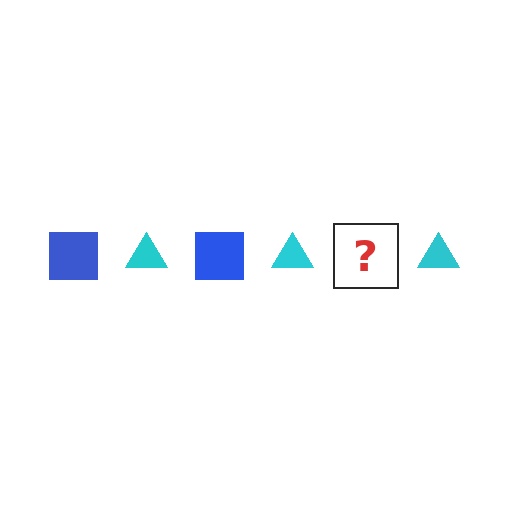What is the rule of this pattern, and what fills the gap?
The rule is that the pattern alternates between blue square and cyan triangle. The gap should be filled with a blue square.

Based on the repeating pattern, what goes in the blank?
The blank should be a blue square.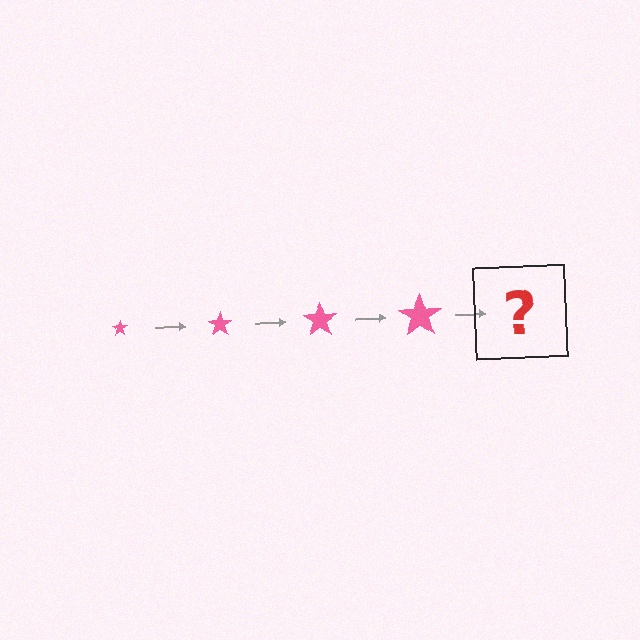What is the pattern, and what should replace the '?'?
The pattern is that the star gets progressively larger each step. The '?' should be a pink star, larger than the previous one.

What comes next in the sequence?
The next element should be a pink star, larger than the previous one.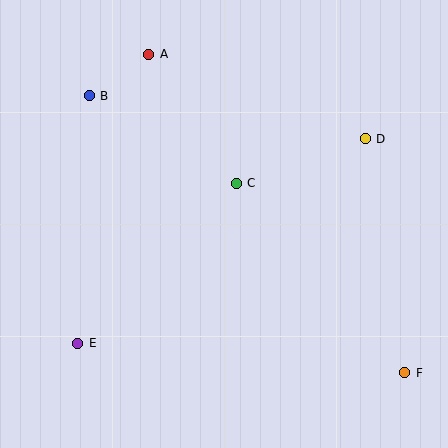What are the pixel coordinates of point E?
Point E is at (78, 343).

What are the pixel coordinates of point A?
Point A is at (149, 54).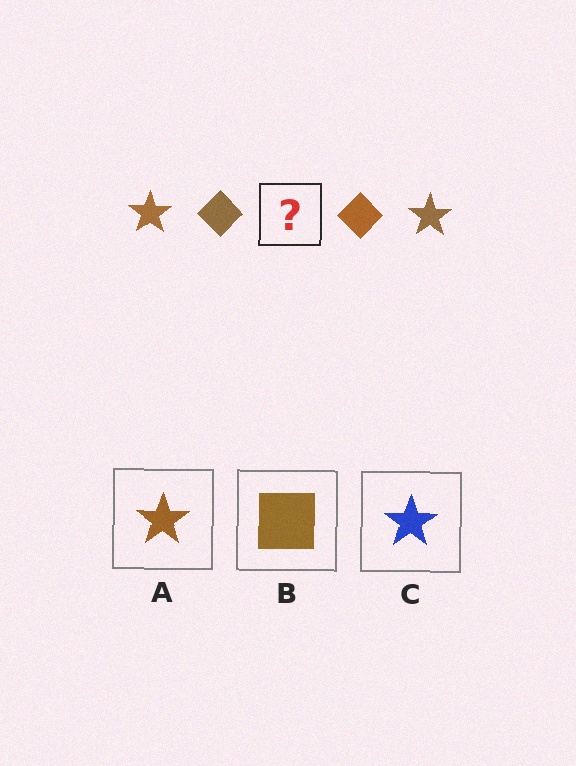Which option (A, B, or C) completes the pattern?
A.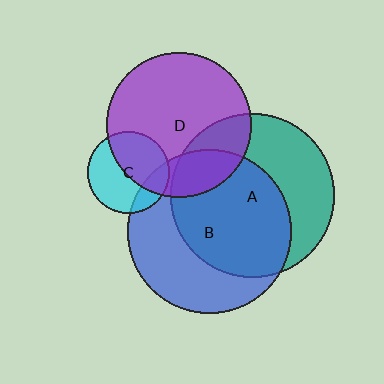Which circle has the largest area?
Circle B (blue).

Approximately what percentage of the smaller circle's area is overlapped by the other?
Approximately 25%.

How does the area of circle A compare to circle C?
Approximately 4.0 times.